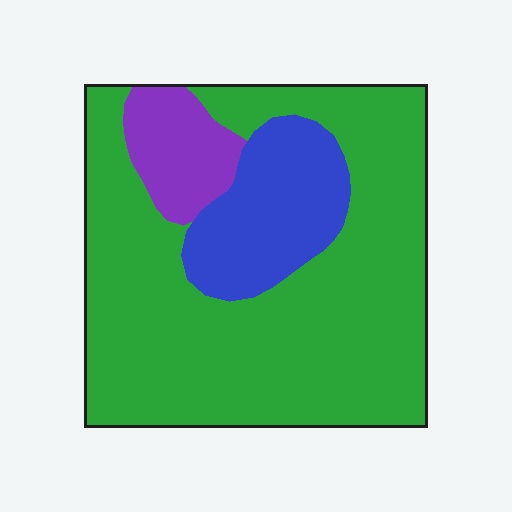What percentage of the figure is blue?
Blue covers roughly 15% of the figure.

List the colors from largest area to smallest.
From largest to smallest: green, blue, purple.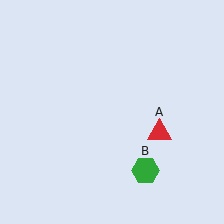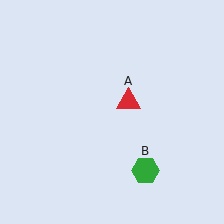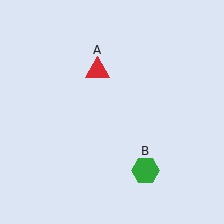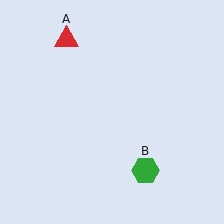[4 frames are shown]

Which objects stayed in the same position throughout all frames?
Green hexagon (object B) remained stationary.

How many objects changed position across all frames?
1 object changed position: red triangle (object A).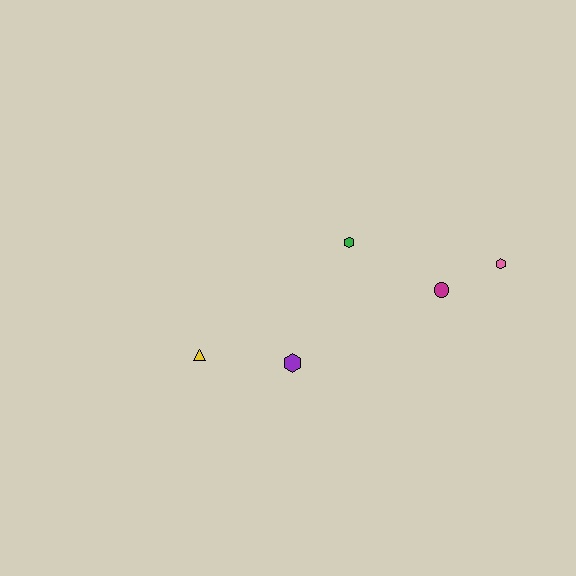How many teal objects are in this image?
There are no teal objects.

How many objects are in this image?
There are 5 objects.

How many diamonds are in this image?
There are no diamonds.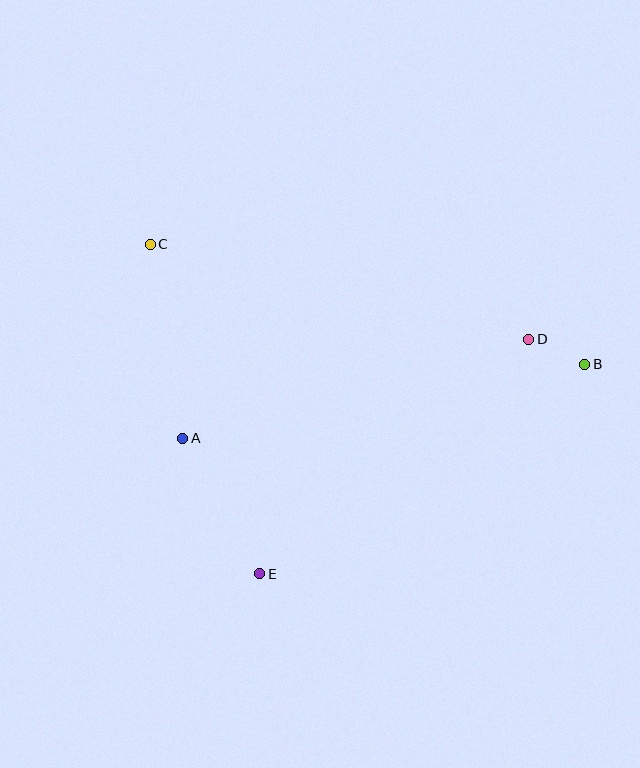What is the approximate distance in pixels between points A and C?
The distance between A and C is approximately 196 pixels.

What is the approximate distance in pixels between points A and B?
The distance between A and B is approximately 409 pixels.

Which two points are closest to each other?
Points B and D are closest to each other.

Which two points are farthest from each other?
Points B and C are farthest from each other.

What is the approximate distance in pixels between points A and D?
The distance between A and D is approximately 360 pixels.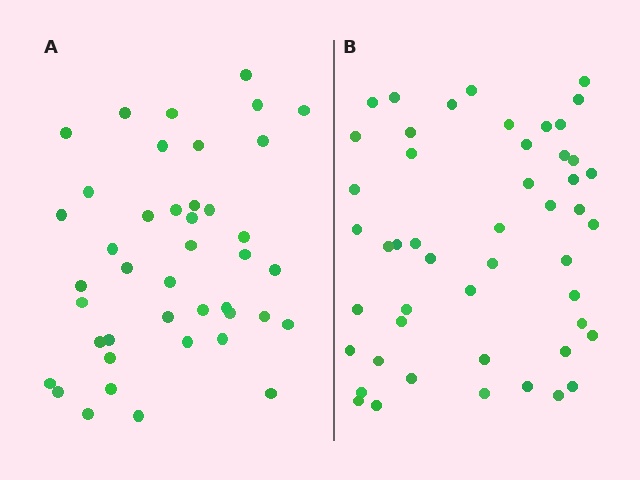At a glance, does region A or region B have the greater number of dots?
Region B (the right region) has more dots.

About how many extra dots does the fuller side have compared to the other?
Region B has roughly 8 or so more dots than region A.